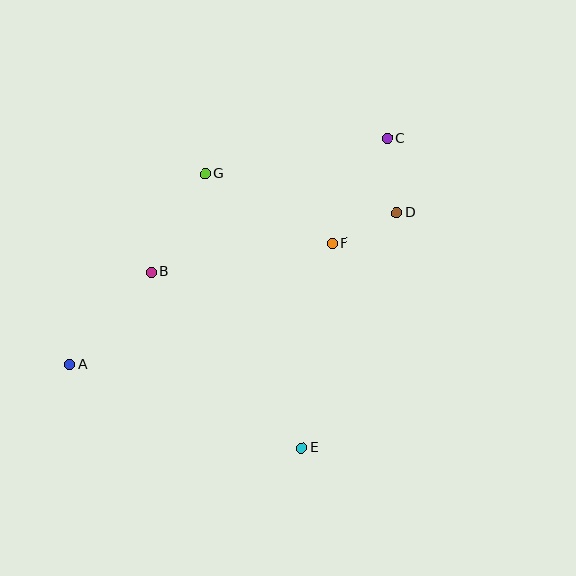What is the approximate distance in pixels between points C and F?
The distance between C and F is approximately 118 pixels.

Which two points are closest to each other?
Points D and F are closest to each other.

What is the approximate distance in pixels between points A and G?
The distance between A and G is approximately 234 pixels.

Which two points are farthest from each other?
Points A and C are farthest from each other.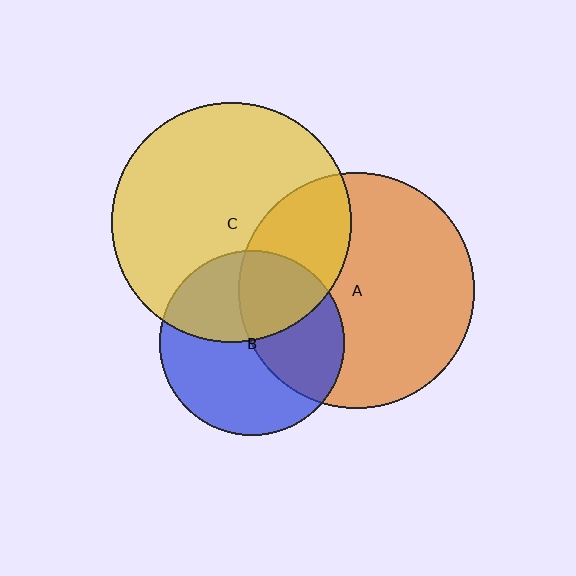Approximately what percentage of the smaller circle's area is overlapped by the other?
Approximately 30%.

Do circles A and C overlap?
Yes.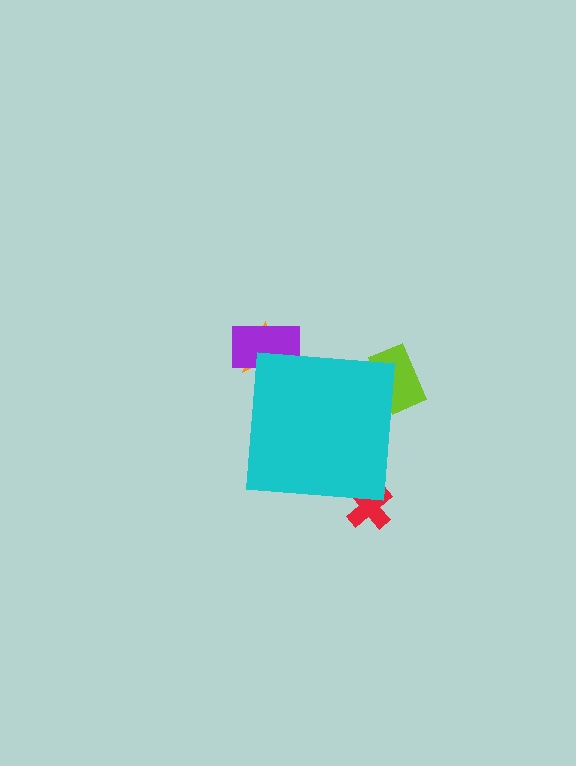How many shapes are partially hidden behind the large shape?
4 shapes are partially hidden.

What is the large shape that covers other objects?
A cyan square.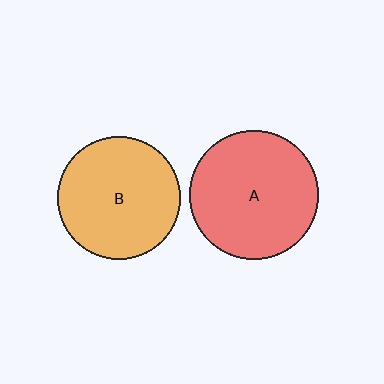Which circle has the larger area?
Circle A (red).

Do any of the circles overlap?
No, none of the circles overlap.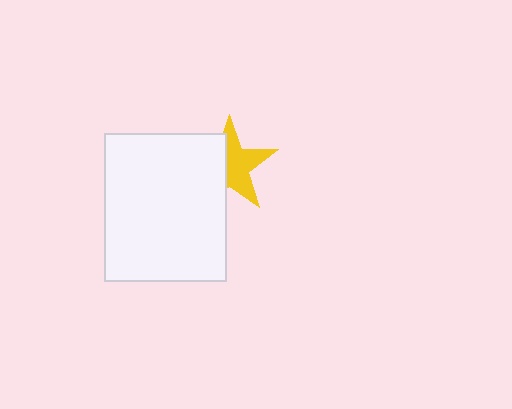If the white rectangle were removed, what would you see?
You would see the complete yellow star.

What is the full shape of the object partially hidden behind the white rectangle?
The partially hidden object is a yellow star.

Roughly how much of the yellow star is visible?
About half of it is visible (roughly 55%).